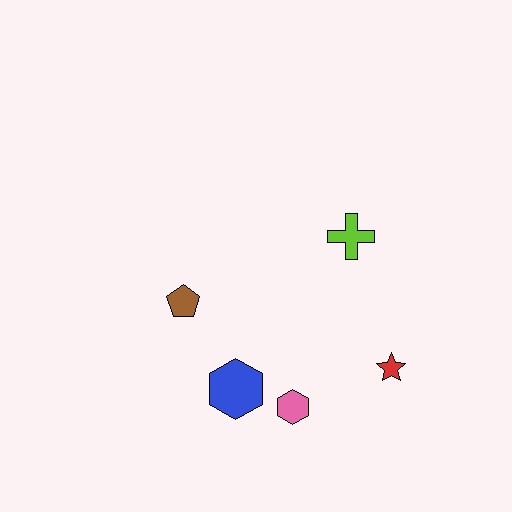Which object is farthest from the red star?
The brown pentagon is farthest from the red star.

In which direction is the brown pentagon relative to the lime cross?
The brown pentagon is to the left of the lime cross.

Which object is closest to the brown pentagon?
The blue hexagon is closest to the brown pentagon.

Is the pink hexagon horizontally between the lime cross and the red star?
No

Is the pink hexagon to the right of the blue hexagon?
Yes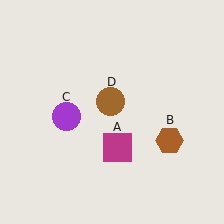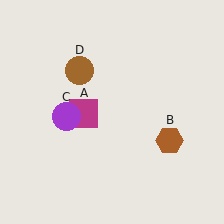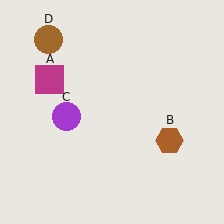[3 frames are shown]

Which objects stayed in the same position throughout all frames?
Brown hexagon (object B) and purple circle (object C) remained stationary.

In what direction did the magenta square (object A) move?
The magenta square (object A) moved up and to the left.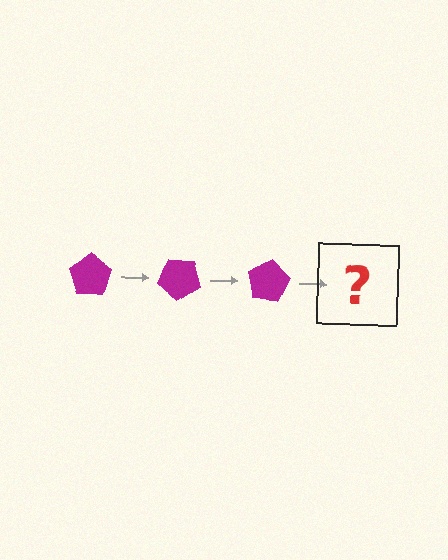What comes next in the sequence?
The next element should be a magenta pentagon rotated 120 degrees.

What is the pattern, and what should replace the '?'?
The pattern is that the pentagon rotates 40 degrees each step. The '?' should be a magenta pentagon rotated 120 degrees.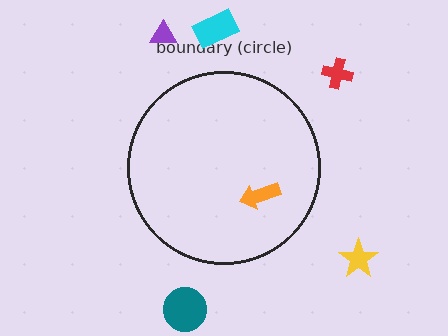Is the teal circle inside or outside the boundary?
Outside.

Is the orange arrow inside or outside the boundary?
Inside.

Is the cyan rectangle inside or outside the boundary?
Outside.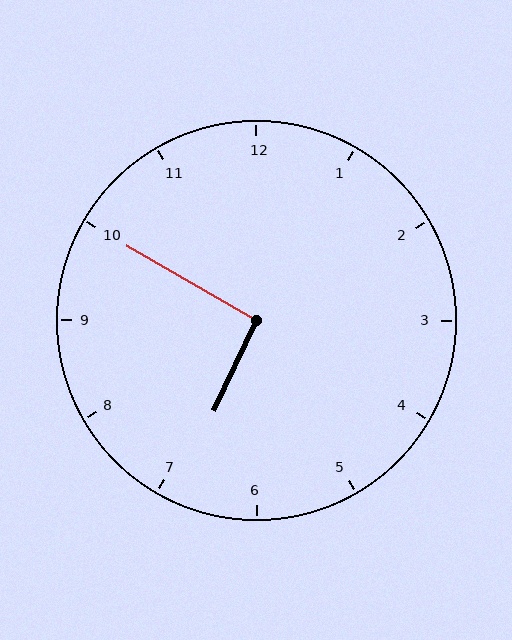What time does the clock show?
6:50.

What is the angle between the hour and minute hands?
Approximately 95 degrees.